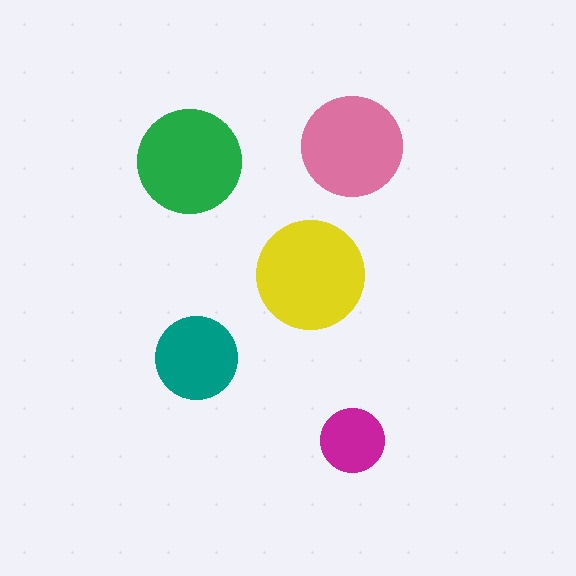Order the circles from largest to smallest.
the yellow one, the green one, the pink one, the teal one, the magenta one.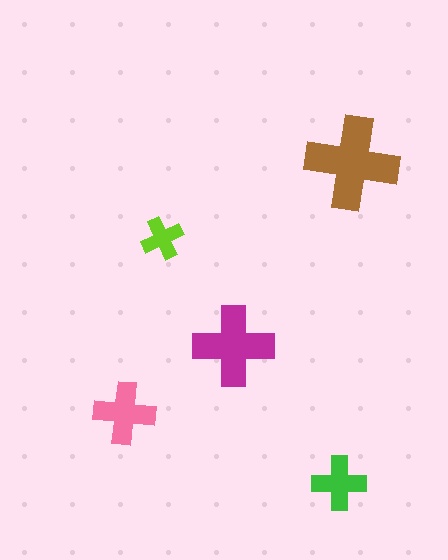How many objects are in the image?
There are 5 objects in the image.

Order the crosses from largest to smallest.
the brown one, the magenta one, the pink one, the green one, the lime one.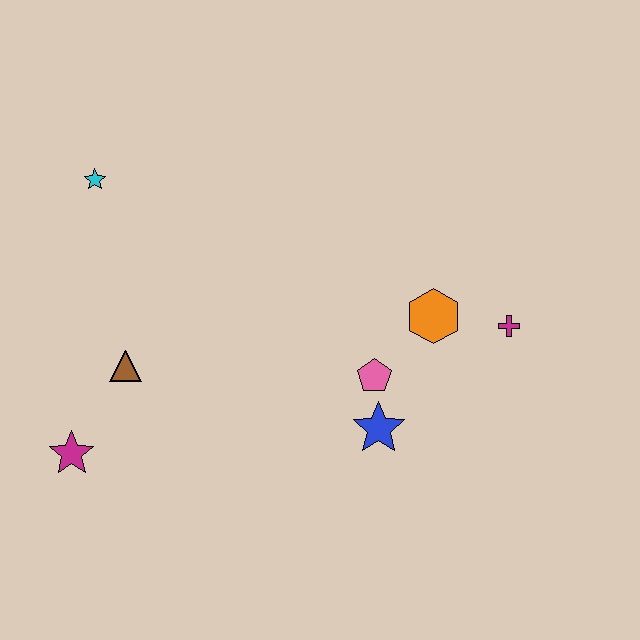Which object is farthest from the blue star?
The cyan star is farthest from the blue star.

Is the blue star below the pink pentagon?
Yes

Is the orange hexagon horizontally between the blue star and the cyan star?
No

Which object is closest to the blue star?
The pink pentagon is closest to the blue star.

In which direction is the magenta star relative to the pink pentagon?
The magenta star is to the left of the pink pentagon.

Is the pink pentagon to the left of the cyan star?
No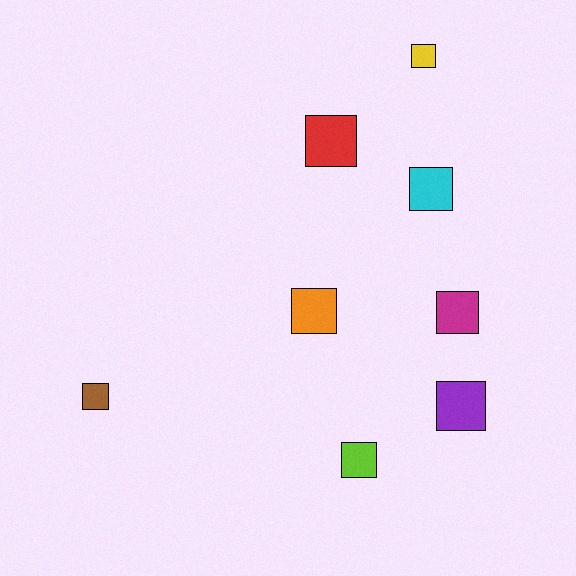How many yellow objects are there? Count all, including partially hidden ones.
There is 1 yellow object.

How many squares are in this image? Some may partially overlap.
There are 8 squares.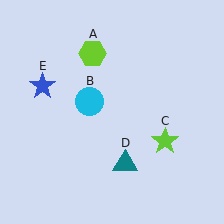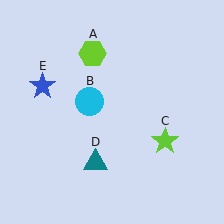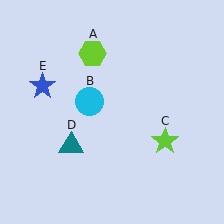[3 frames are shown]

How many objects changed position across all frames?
1 object changed position: teal triangle (object D).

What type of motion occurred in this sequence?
The teal triangle (object D) rotated clockwise around the center of the scene.